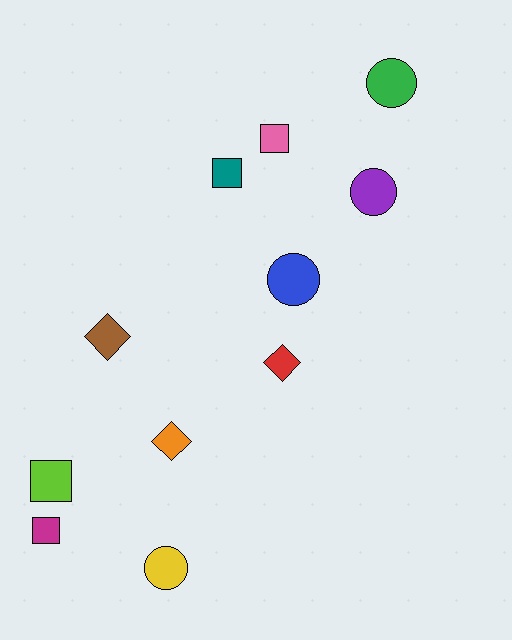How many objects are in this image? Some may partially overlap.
There are 11 objects.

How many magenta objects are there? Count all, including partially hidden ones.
There is 1 magenta object.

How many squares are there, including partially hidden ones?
There are 4 squares.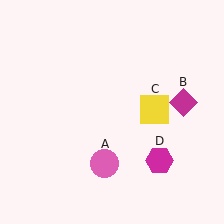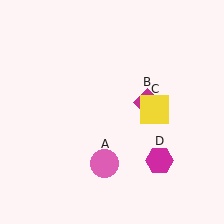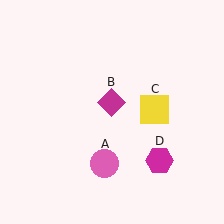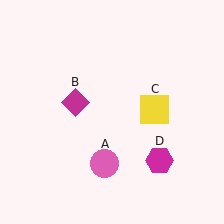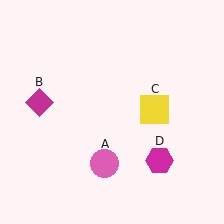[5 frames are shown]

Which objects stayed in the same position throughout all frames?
Pink circle (object A) and yellow square (object C) and magenta hexagon (object D) remained stationary.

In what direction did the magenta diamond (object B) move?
The magenta diamond (object B) moved left.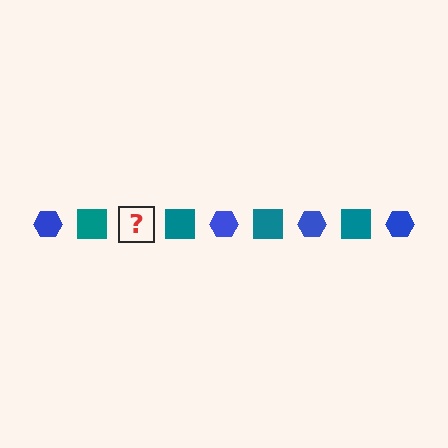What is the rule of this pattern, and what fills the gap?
The rule is that the pattern alternates between blue hexagon and teal square. The gap should be filled with a blue hexagon.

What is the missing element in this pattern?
The missing element is a blue hexagon.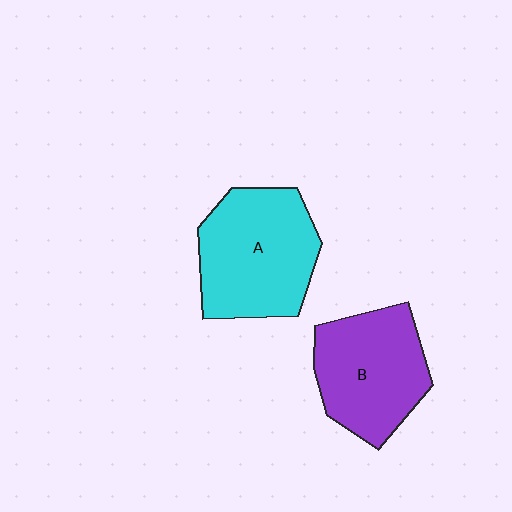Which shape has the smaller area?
Shape B (purple).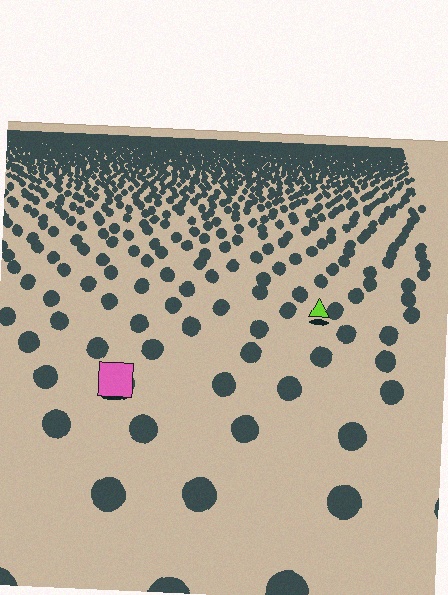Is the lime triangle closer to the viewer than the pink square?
No. The pink square is closer — you can tell from the texture gradient: the ground texture is coarser near it.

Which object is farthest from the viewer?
The lime triangle is farthest from the viewer. It appears smaller and the ground texture around it is denser.